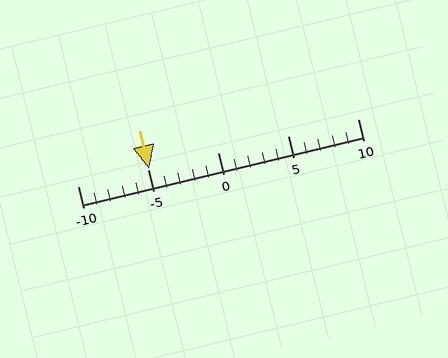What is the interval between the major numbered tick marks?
The major tick marks are spaced 5 units apart.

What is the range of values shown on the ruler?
The ruler shows values from -10 to 10.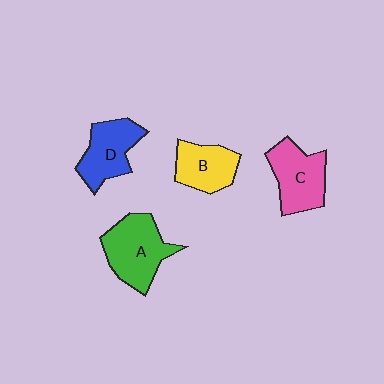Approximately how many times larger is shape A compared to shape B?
Approximately 1.4 times.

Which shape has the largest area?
Shape A (green).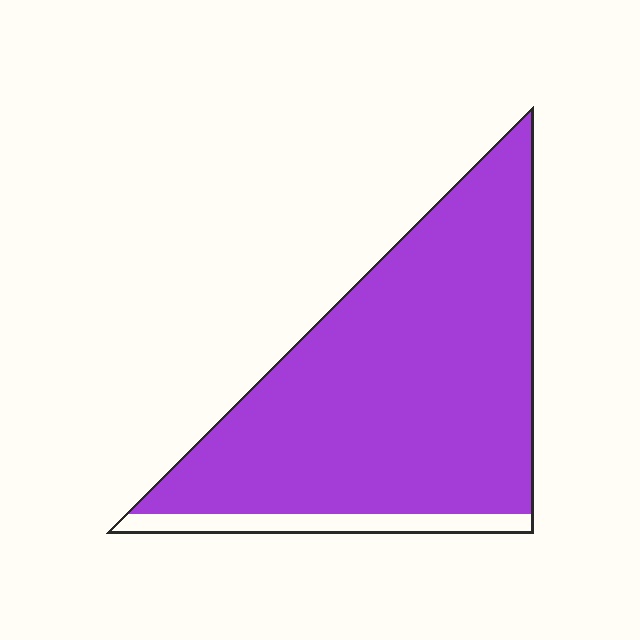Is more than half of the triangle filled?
Yes.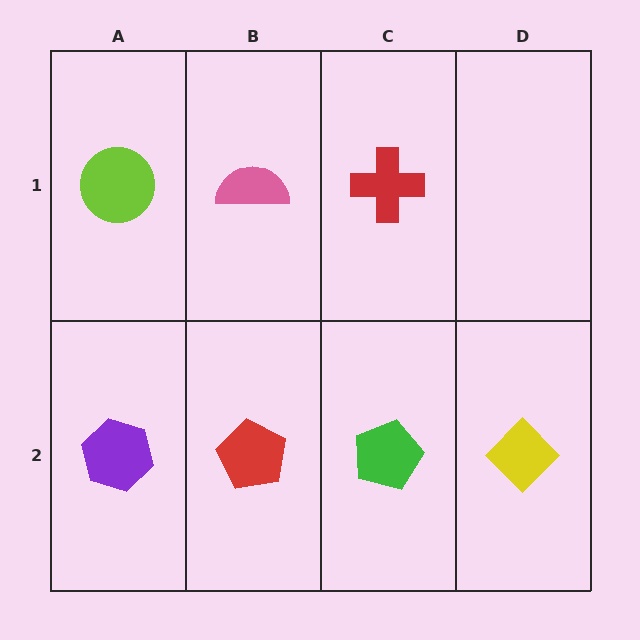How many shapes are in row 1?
3 shapes.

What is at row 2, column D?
A yellow diamond.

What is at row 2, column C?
A green pentagon.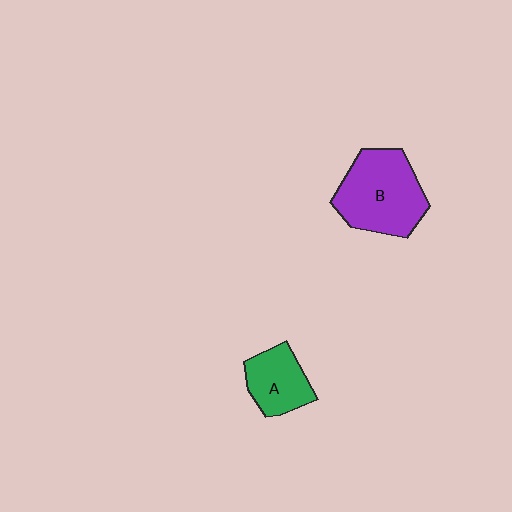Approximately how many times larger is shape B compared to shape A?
Approximately 1.7 times.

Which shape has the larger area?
Shape B (purple).